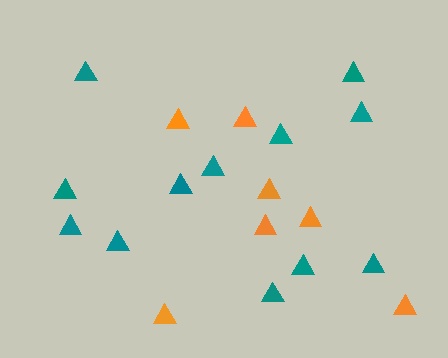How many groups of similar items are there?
There are 2 groups: one group of teal triangles (12) and one group of orange triangles (7).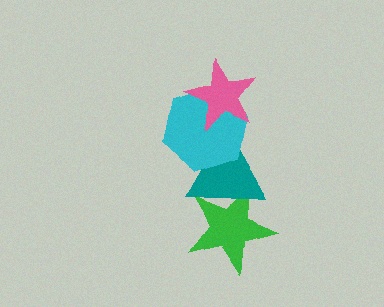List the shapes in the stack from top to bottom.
From top to bottom: the pink star, the cyan hexagon, the teal triangle, the green star.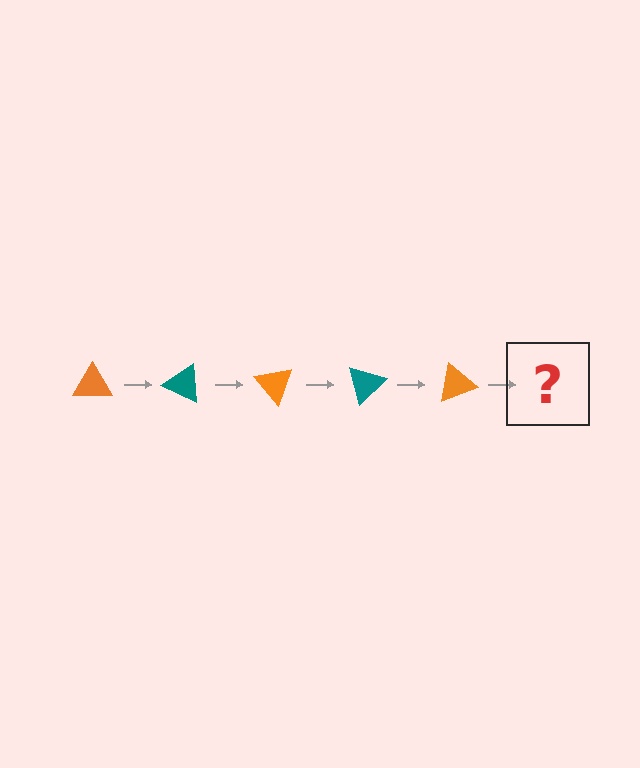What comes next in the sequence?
The next element should be a teal triangle, rotated 125 degrees from the start.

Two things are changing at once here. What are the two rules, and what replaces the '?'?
The two rules are that it rotates 25 degrees each step and the color cycles through orange and teal. The '?' should be a teal triangle, rotated 125 degrees from the start.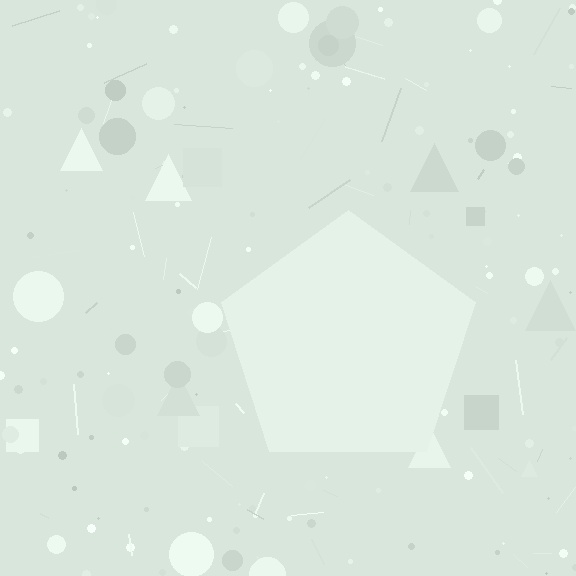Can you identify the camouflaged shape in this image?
The camouflaged shape is a pentagon.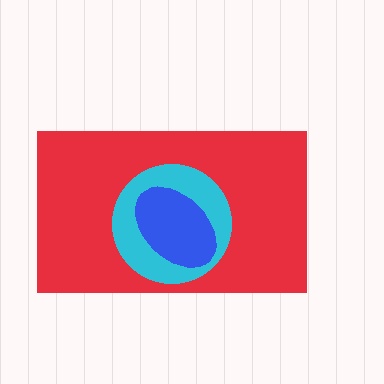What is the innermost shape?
The blue ellipse.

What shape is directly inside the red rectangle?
The cyan circle.